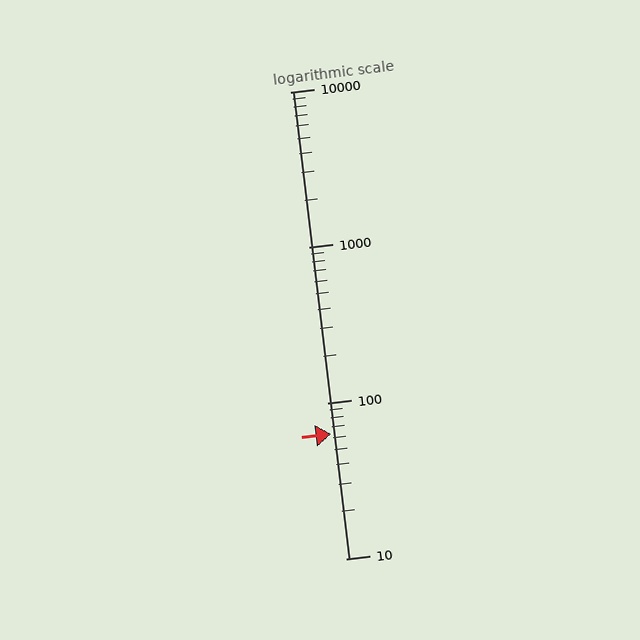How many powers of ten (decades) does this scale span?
The scale spans 3 decades, from 10 to 10000.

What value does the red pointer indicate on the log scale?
The pointer indicates approximately 63.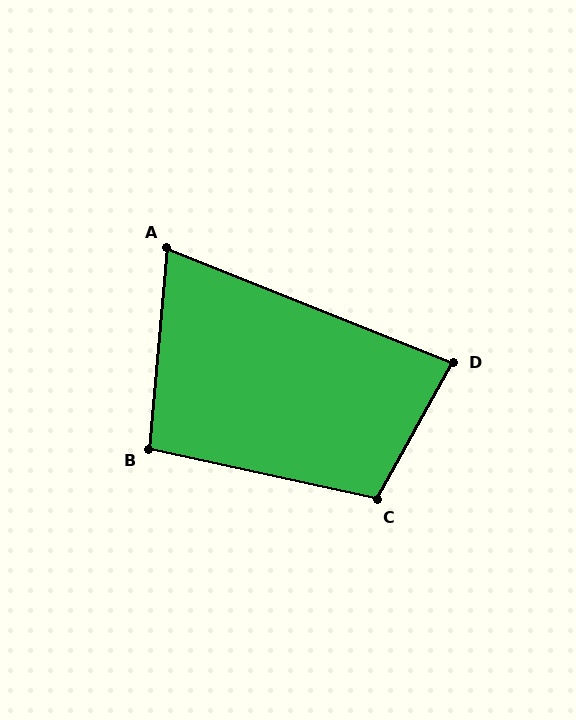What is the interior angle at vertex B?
Approximately 97 degrees (obtuse).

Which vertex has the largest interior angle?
C, at approximately 107 degrees.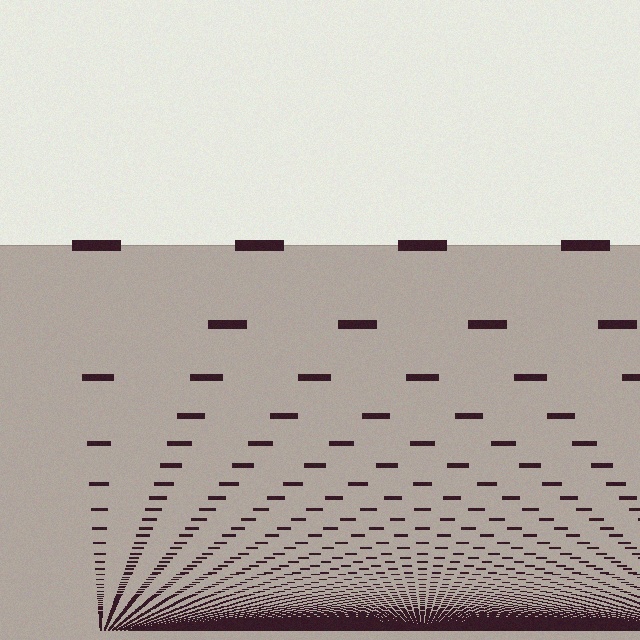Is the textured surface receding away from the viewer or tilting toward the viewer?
The surface appears to tilt toward the viewer. Texture elements get larger and sparser toward the top.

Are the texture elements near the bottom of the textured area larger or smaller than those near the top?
Smaller. The gradient is inverted — elements near the bottom are smaller and denser.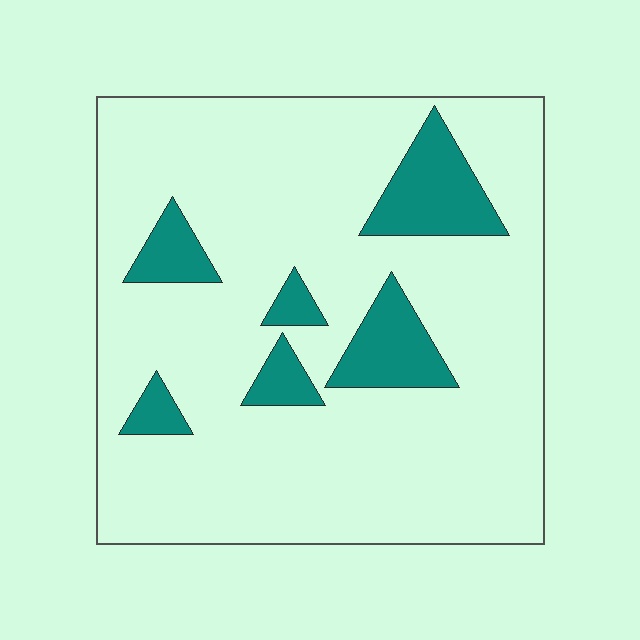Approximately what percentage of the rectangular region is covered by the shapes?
Approximately 15%.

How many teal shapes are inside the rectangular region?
6.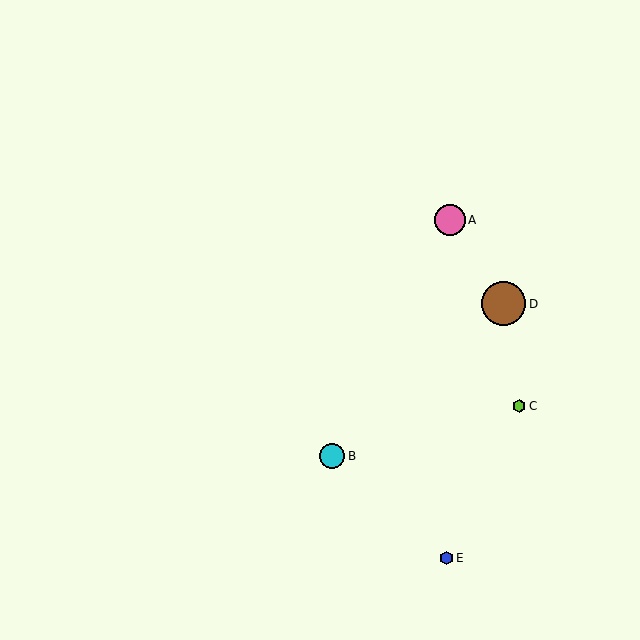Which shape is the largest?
The brown circle (labeled D) is the largest.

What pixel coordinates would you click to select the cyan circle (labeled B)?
Click at (332, 456) to select the cyan circle B.